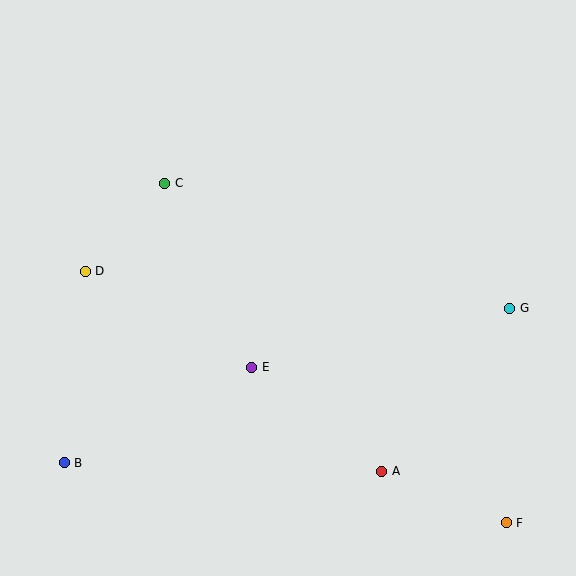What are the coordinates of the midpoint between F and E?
The midpoint between F and E is at (379, 445).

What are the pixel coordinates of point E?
Point E is at (252, 367).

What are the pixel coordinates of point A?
Point A is at (382, 471).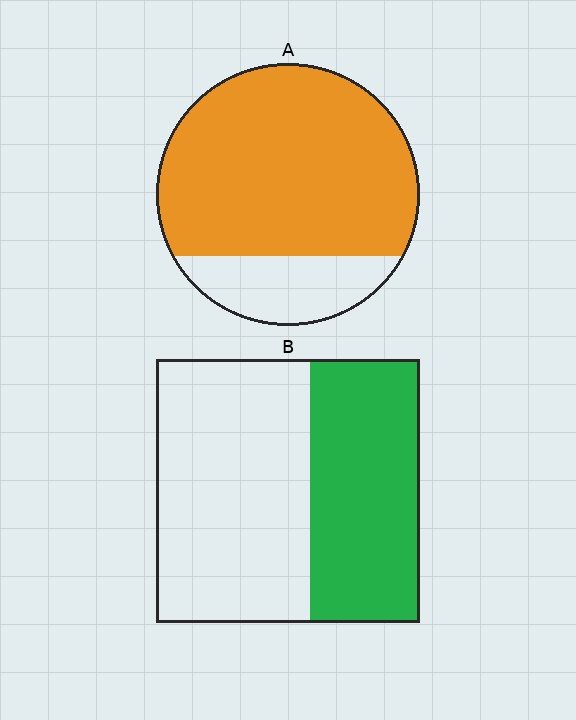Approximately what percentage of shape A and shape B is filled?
A is approximately 80% and B is approximately 40%.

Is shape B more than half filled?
No.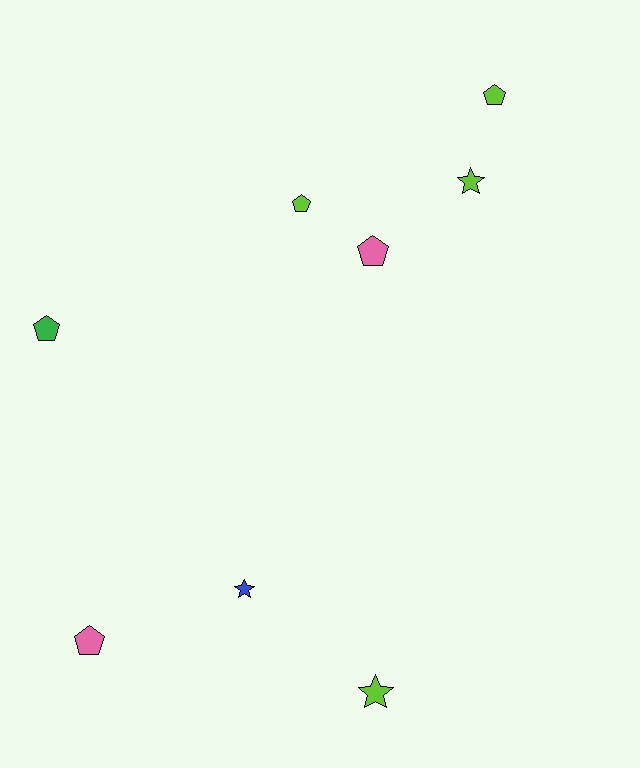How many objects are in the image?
There are 8 objects.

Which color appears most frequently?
Lime, with 4 objects.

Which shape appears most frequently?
Pentagon, with 5 objects.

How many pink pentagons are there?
There are 2 pink pentagons.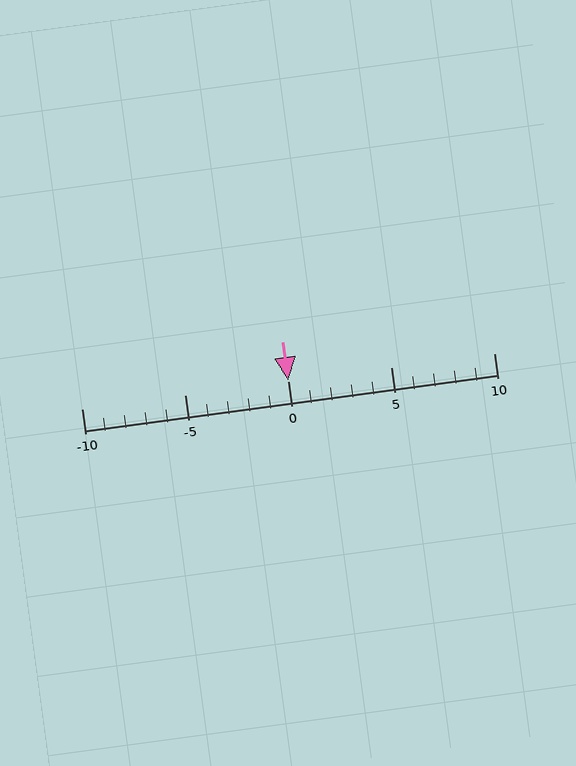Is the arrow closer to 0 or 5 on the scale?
The arrow is closer to 0.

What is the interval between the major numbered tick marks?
The major tick marks are spaced 5 units apart.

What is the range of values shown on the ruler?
The ruler shows values from -10 to 10.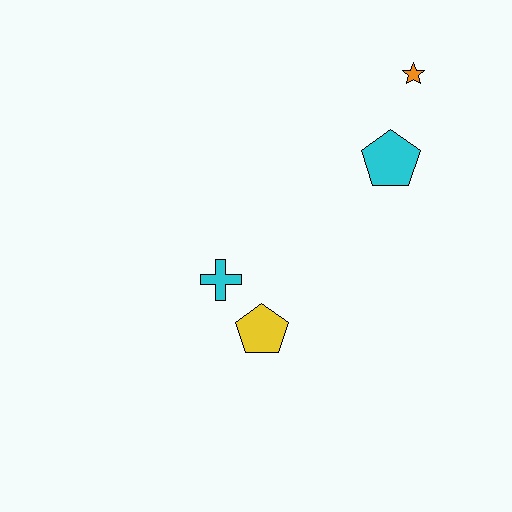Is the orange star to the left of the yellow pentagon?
No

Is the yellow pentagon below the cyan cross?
Yes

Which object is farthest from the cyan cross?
The orange star is farthest from the cyan cross.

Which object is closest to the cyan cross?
The yellow pentagon is closest to the cyan cross.